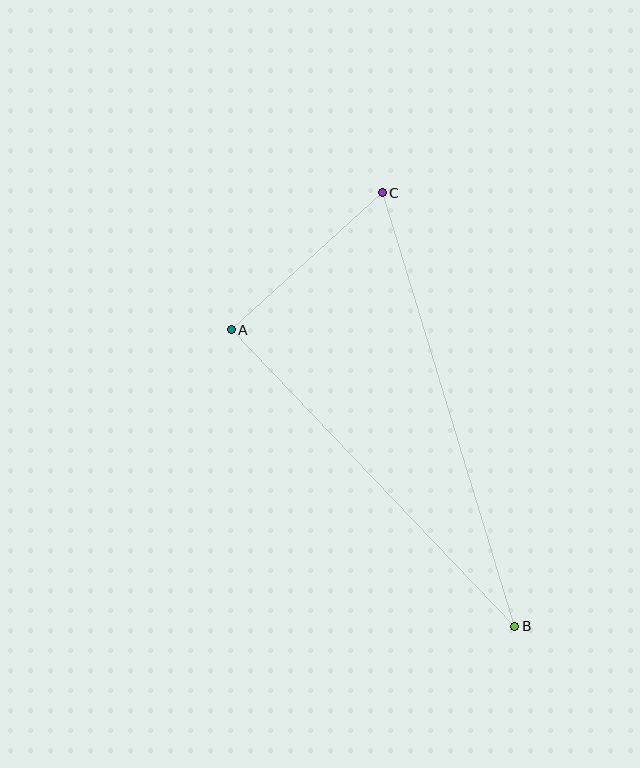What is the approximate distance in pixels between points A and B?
The distance between A and B is approximately 410 pixels.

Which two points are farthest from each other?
Points B and C are farthest from each other.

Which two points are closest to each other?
Points A and C are closest to each other.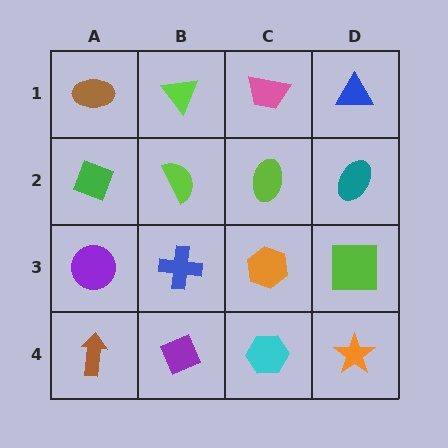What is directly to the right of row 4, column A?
A purple diamond.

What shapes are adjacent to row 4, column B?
A blue cross (row 3, column B), a brown arrow (row 4, column A), a cyan hexagon (row 4, column C).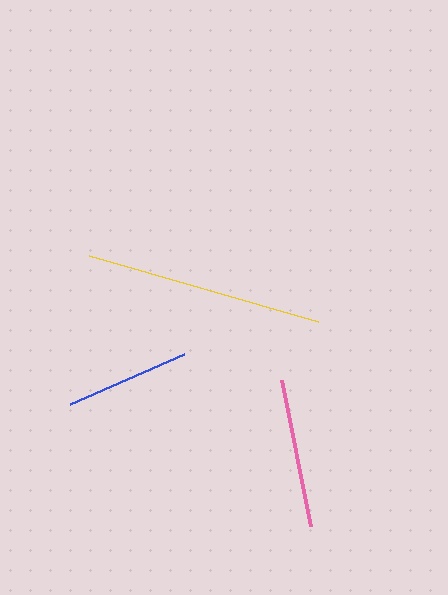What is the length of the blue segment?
The blue segment is approximately 124 pixels long.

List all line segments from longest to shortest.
From longest to shortest: yellow, pink, blue.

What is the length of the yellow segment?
The yellow segment is approximately 239 pixels long.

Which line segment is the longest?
The yellow line is the longest at approximately 239 pixels.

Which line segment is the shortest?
The blue line is the shortest at approximately 124 pixels.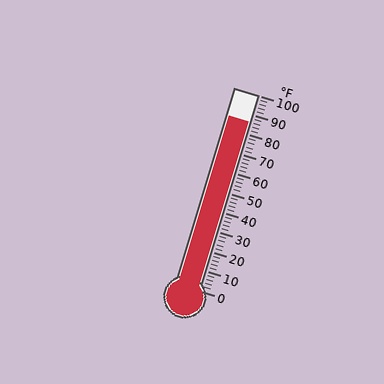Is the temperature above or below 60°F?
The temperature is above 60°F.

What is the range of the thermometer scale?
The thermometer scale ranges from 0°F to 100°F.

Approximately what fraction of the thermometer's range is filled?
The thermometer is filled to approximately 85% of its range.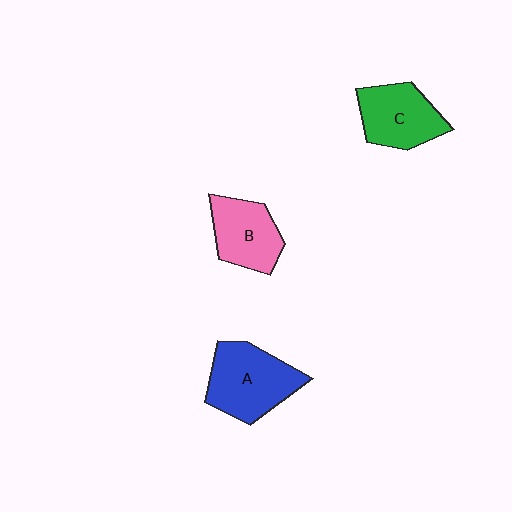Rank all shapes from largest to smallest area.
From largest to smallest: A (blue), C (green), B (pink).